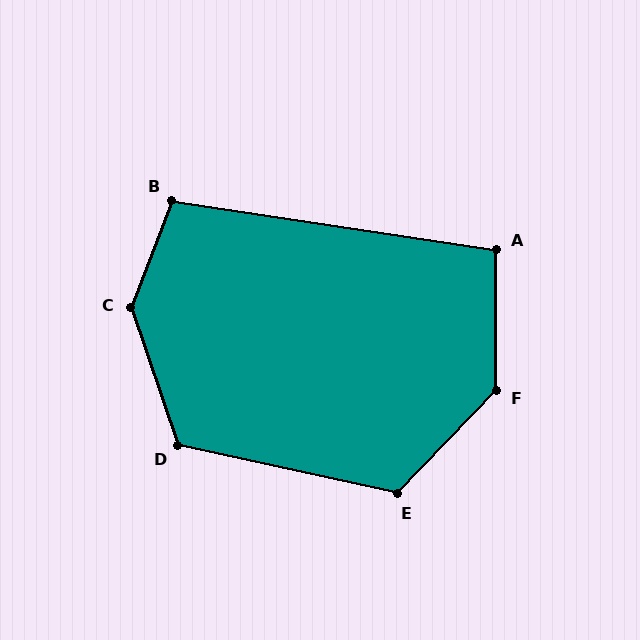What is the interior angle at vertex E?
Approximately 122 degrees (obtuse).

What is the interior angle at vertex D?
Approximately 121 degrees (obtuse).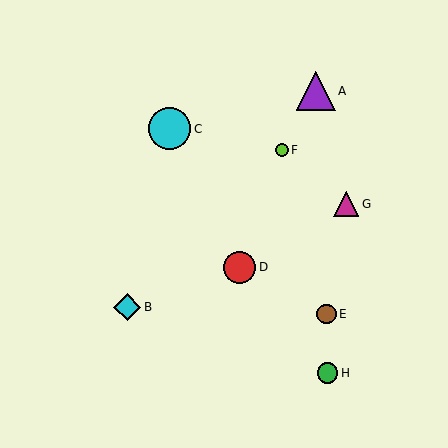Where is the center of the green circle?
The center of the green circle is at (328, 373).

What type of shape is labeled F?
Shape F is a lime circle.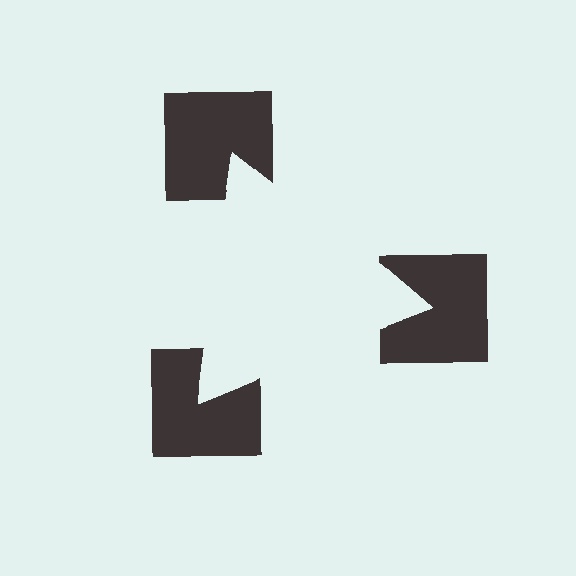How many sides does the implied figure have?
3 sides.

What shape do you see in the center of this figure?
An illusory triangle — its edges are inferred from the aligned wedge cuts in the notched squares, not physically drawn.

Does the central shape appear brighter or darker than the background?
It typically appears slightly brighter than the background, even though no actual brightness change is drawn.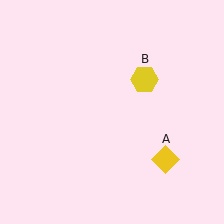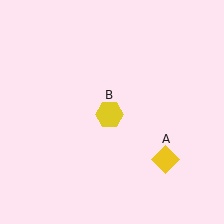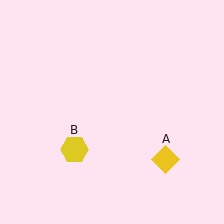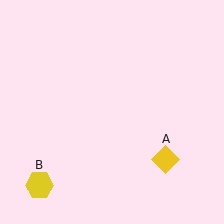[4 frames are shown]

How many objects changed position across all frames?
1 object changed position: yellow hexagon (object B).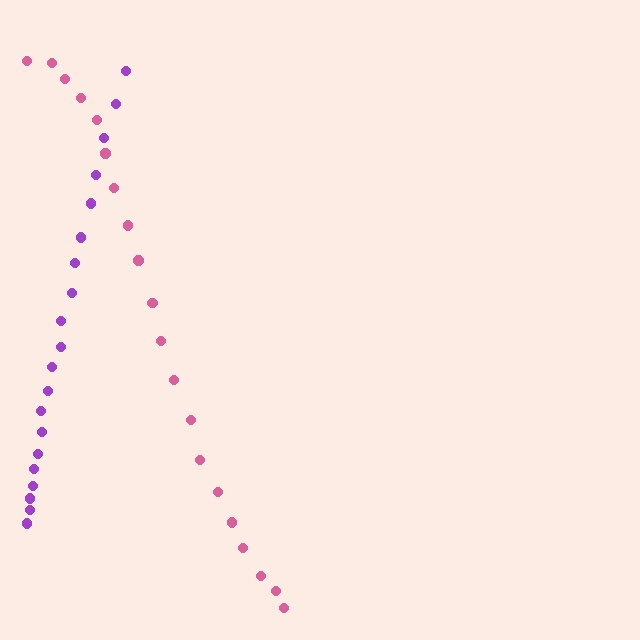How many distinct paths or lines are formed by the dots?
There are 2 distinct paths.